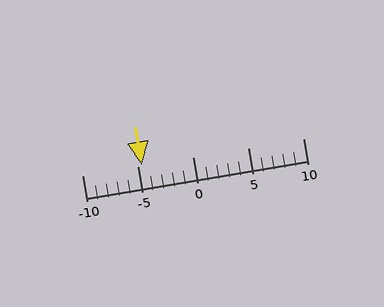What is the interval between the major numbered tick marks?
The major tick marks are spaced 5 units apart.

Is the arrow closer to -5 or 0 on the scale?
The arrow is closer to -5.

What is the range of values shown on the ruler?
The ruler shows values from -10 to 10.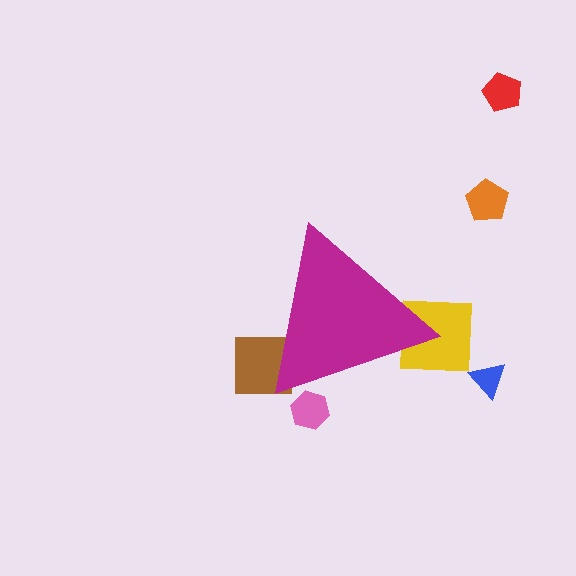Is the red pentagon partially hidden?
No, the red pentagon is fully visible.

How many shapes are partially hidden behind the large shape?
3 shapes are partially hidden.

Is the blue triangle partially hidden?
No, the blue triangle is fully visible.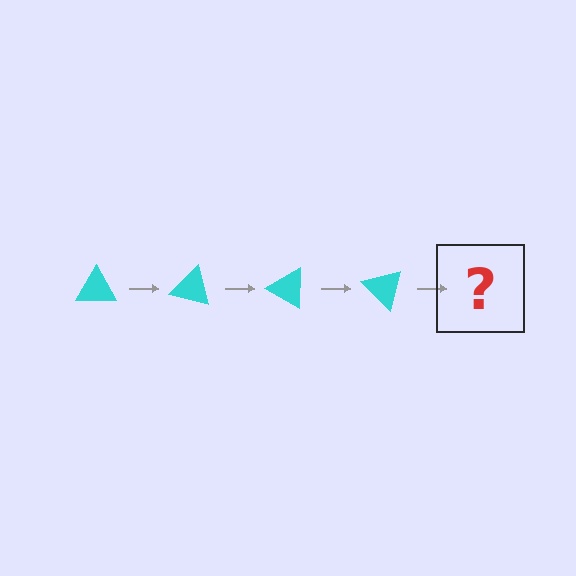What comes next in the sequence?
The next element should be a cyan triangle rotated 60 degrees.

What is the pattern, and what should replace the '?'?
The pattern is that the triangle rotates 15 degrees each step. The '?' should be a cyan triangle rotated 60 degrees.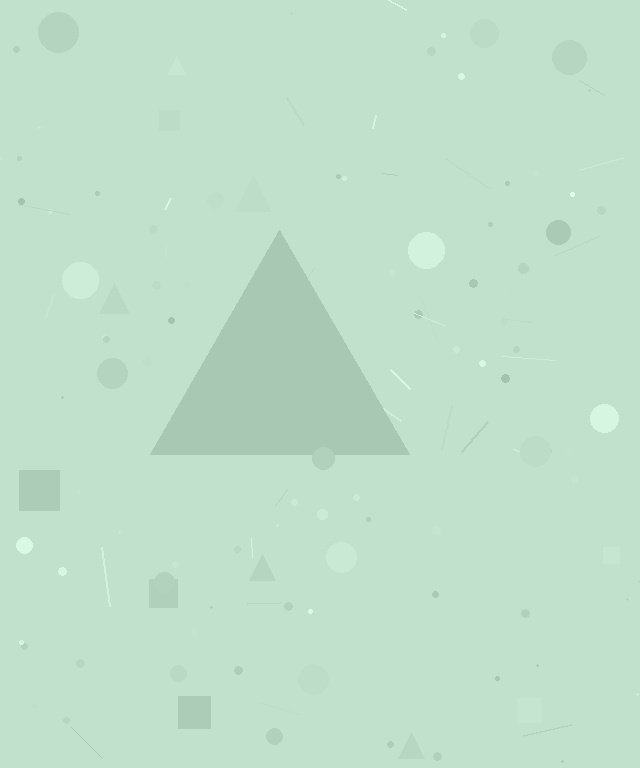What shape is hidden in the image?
A triangle is hidden in the image.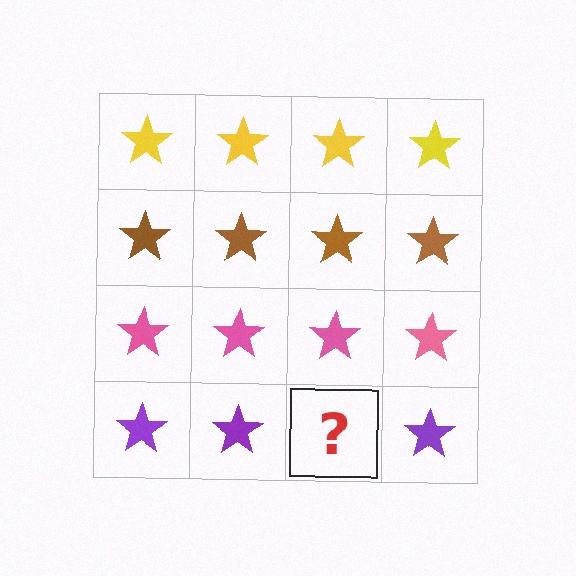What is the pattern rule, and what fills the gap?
The rule is that each row has a consistent color. The gap should be filled with a purple star.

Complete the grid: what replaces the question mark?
The question mark should be replaced with a purple star.